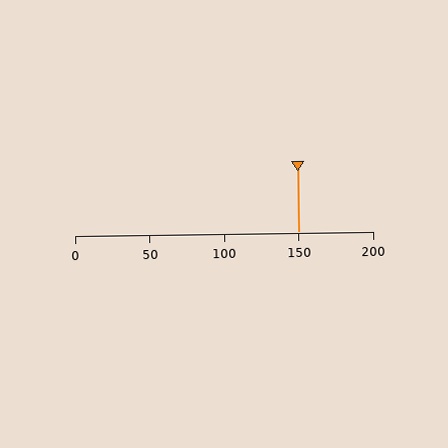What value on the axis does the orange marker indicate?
The marker indicates approximately 150.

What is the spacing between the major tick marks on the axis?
The major ticks are spaced 50 apart.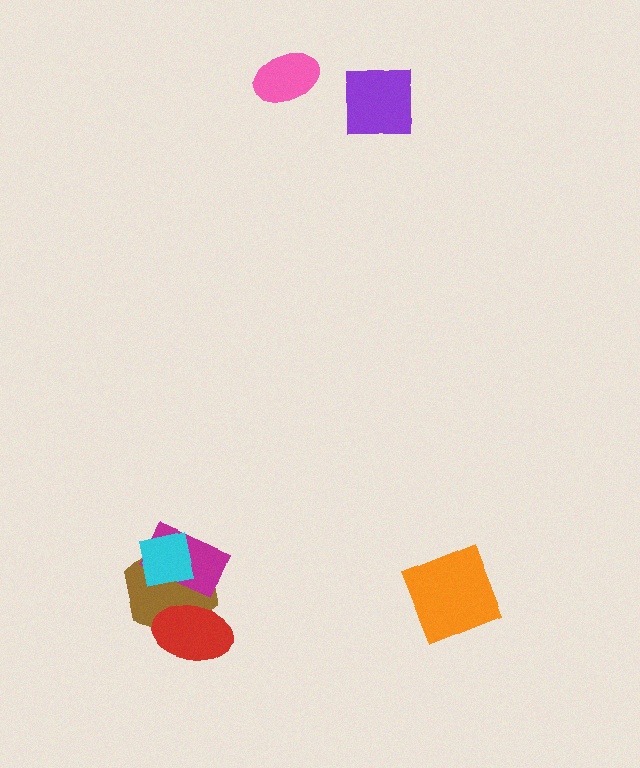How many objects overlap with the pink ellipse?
0 objects overlap with the pink ellipse.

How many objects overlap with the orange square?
0 objects overlap with the orange square.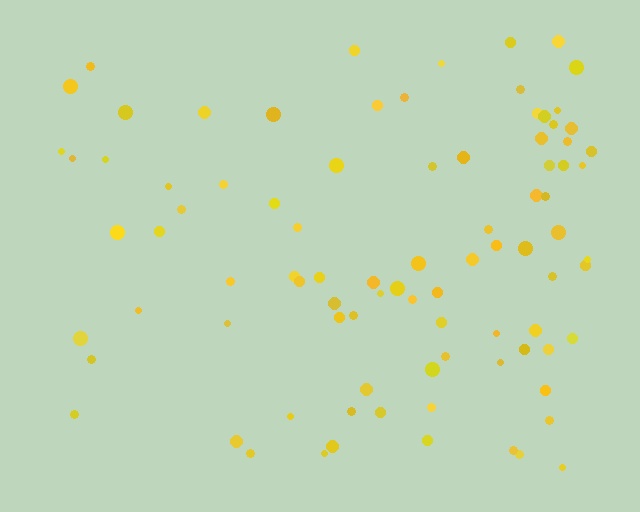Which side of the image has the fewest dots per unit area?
The left.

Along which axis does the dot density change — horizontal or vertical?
Horizontal.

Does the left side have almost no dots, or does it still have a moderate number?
Still a moderate number, just noticeably fewer than the right.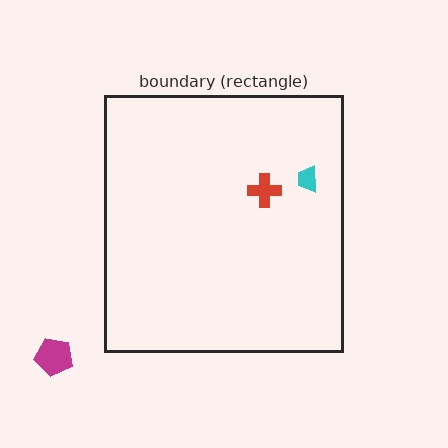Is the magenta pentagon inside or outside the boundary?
Outside.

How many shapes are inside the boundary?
2 inside, 1 outside.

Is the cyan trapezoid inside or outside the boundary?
Inside.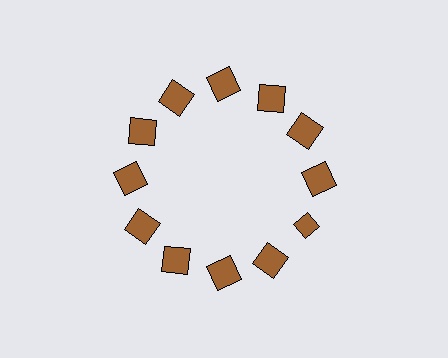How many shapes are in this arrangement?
There are 12 shapes arranged in a ring pattern.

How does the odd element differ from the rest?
It has a different shape: diamond instead of square.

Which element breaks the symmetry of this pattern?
The brown diamond at roughly the 4 o'clock position breaks the symmetry. All other shapes are brown squares.